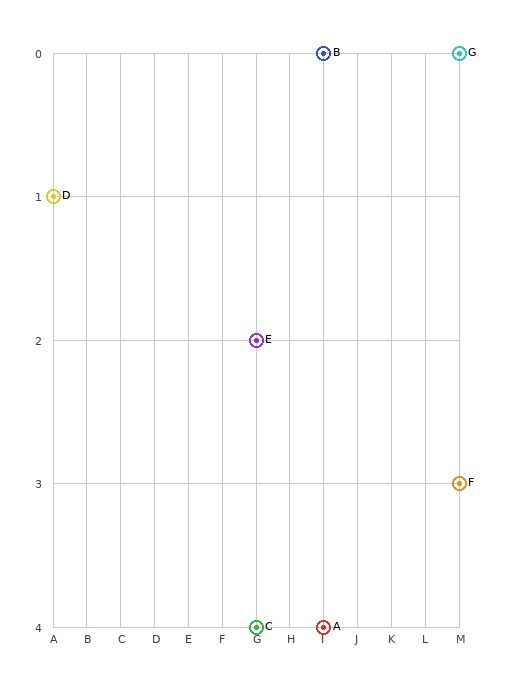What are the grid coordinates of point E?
Point E is at grid coordinates (G, 2).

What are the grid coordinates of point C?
Point C is at grid coordinates (G, 4).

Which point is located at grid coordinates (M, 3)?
Point F is at (M, 3).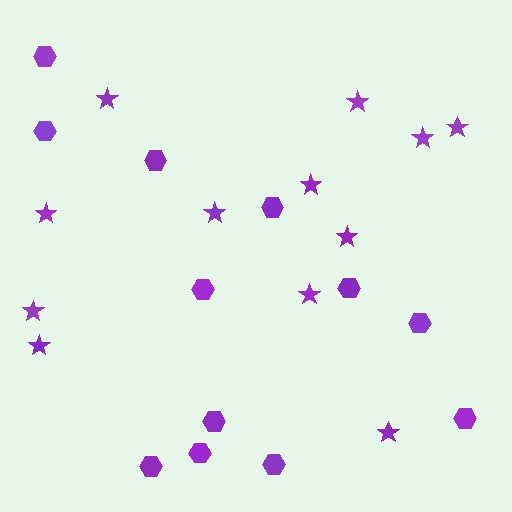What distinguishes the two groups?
There are 2 groups: one group of hexagons (12) and one group of stars (12).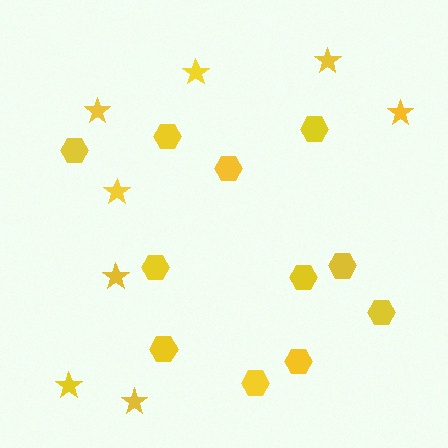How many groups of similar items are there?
There are 2 groups: one group of hexagons (11) and one group of stars (8).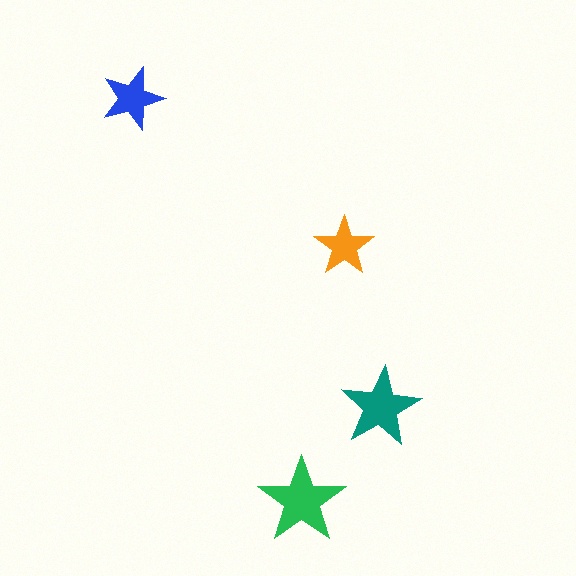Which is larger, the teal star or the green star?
The green one.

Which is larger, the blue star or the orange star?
The blue one.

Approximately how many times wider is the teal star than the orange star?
About 1.5 times wider.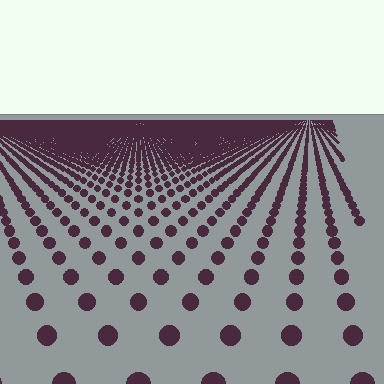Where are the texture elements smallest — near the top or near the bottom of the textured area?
Near the top.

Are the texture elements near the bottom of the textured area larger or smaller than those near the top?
Larger. Near the bottom, elements are closer to the viewer and appear at a bigger on-screen size.